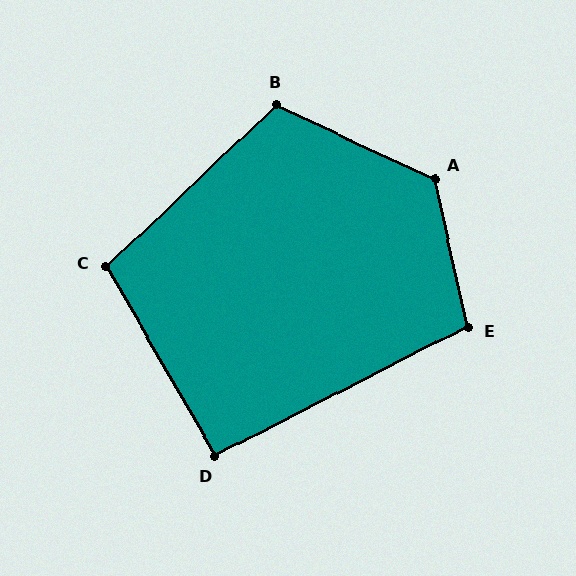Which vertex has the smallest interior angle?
D, at approximately 93 degrees.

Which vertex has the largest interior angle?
A, at approximately 127 degrees.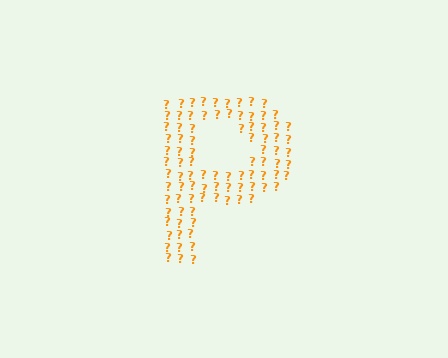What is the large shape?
The large shape is the letter P.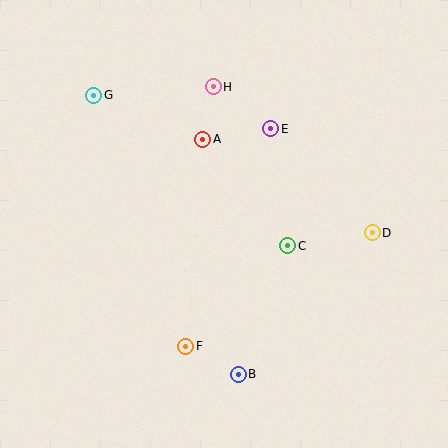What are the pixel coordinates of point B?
Point B is at (238, 374).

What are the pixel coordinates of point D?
Point D is at (372, 233).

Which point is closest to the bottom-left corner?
Point F is closest to the bottom-left corner.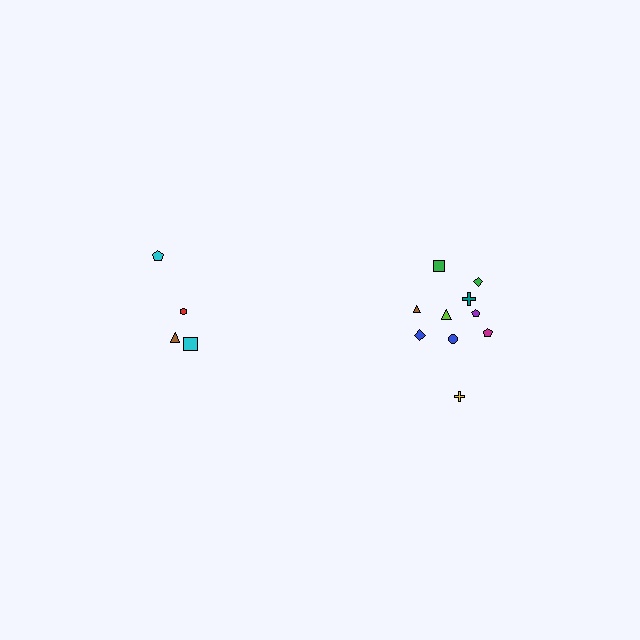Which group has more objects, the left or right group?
The right group.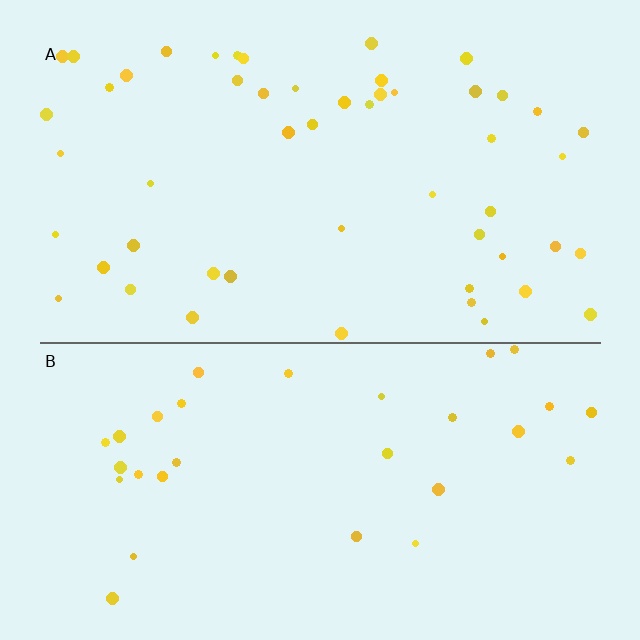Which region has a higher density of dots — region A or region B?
A (the top).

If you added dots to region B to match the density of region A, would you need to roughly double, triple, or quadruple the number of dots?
Approximately double.